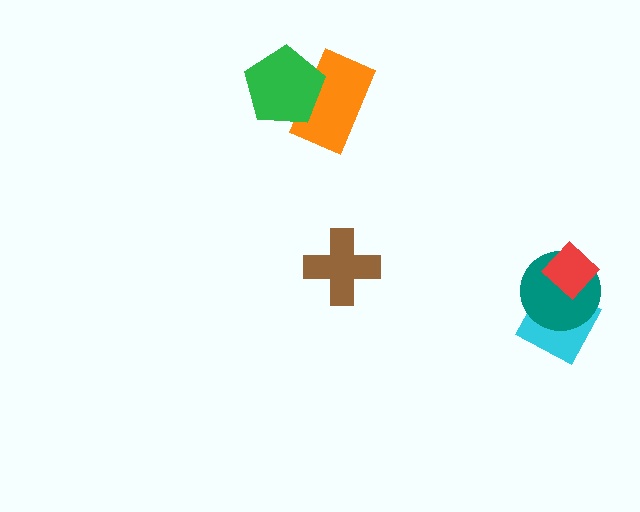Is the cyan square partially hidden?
Yes, it is partially covered by another shape.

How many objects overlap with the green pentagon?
1 object overlaps with the green pentagon.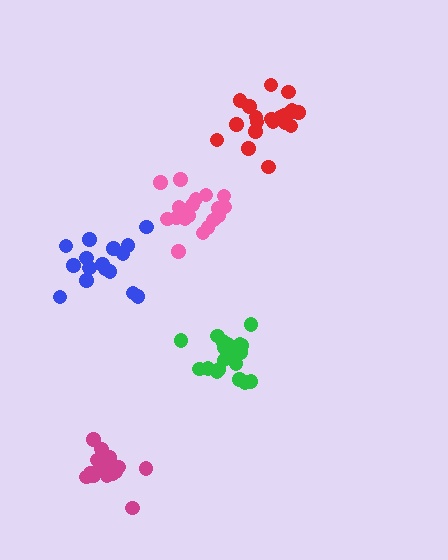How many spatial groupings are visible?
There are 5 spatial groupings.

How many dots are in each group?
Group 1: 16 dots, Group 2: 18 dots, Group 3: 16 dots, Group 4: 20 dots, Group 5: 20 dots (90 total).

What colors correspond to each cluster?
The clusters are colored: blue, pink, magenta, green, red.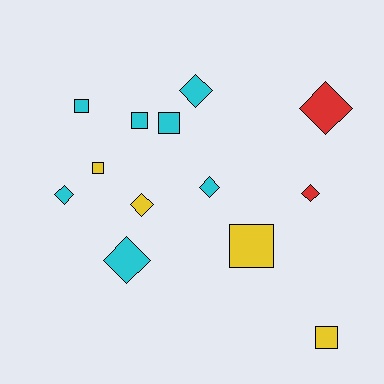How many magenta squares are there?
There are no magenta squares.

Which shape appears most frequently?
Diamond, with 7 objects.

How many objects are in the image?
There are 13 objects.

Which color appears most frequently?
Cyan, with 7 objects.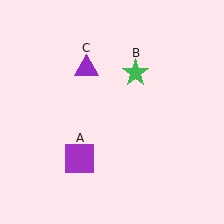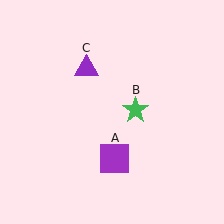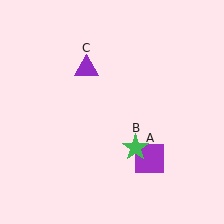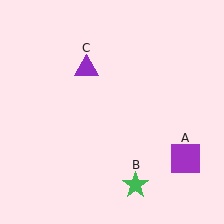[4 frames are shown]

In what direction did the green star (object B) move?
The green star (object B) moved down.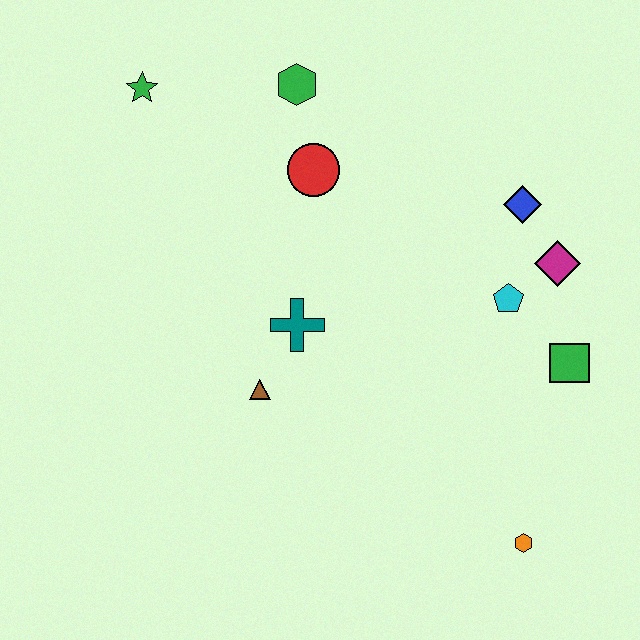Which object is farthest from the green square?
The green star is farthest from the green square.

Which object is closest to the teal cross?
The brown triangle is closest to the teal cross.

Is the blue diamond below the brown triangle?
No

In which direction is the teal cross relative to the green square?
The teal cross is to the left of the green square.